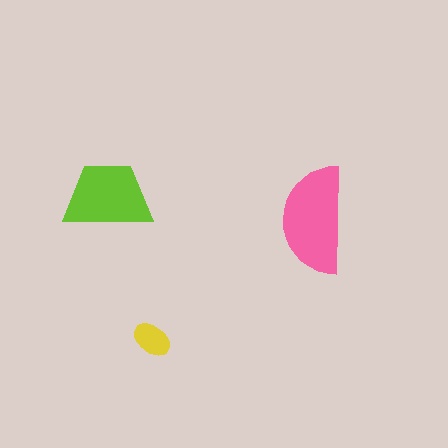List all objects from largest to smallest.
The pink semicircle, the lime trapezoid, the yellow ellipse.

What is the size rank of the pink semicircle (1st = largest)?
1st.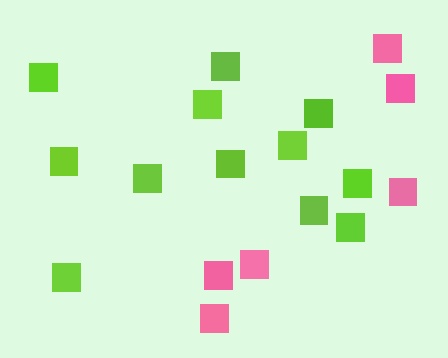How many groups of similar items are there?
There are 2 groups: one group of lime squares (12) and one group of pink squares (6).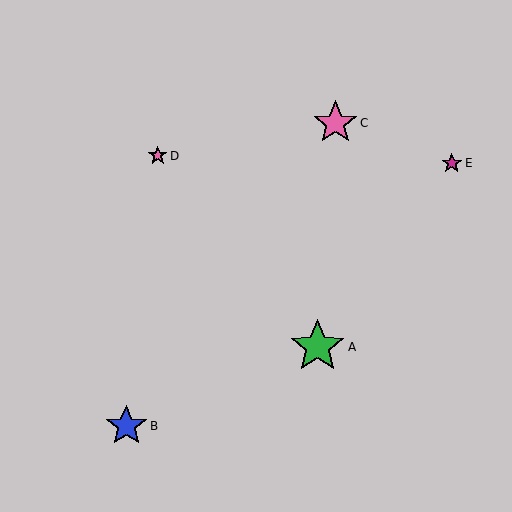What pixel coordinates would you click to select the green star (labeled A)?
Click at (317, 347) to select the green star A.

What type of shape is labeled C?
Shape C is a pink star.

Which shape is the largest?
The green star (labeled A) is the largest.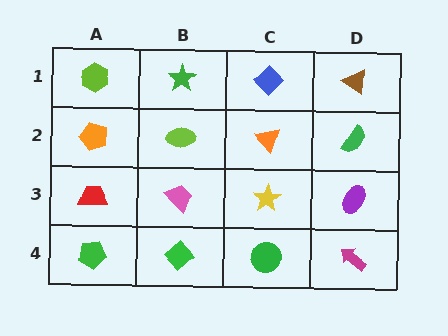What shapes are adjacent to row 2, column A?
A lime hexagon (row 1, column A), a red trapezoid (row 3, column A), a lime ellipse (row 2, column B).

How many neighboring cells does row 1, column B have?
3.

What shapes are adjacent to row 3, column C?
An orange triangle (row 2, column C), a green circle (row 4, column C), a pink trapezoid (row 3, column B), a purple ellipse (row 3, column D).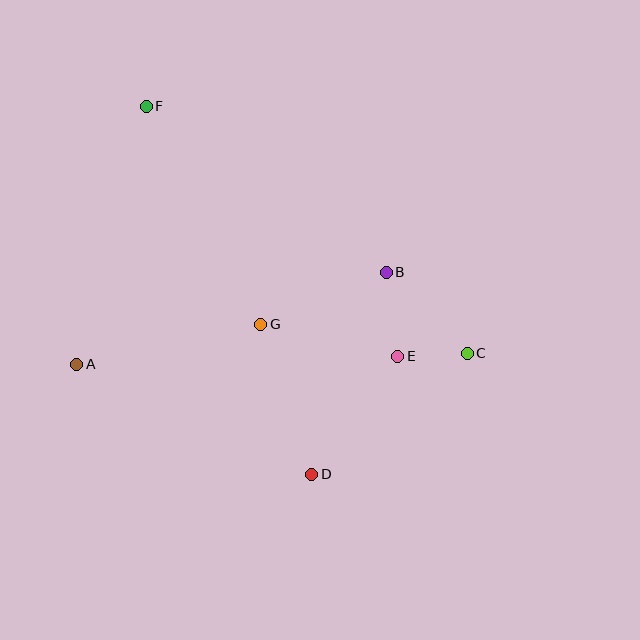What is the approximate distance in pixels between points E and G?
The distance between E and G is approximately 141 pixels.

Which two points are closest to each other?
Points C and E are closest to each other.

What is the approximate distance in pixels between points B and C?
The distance between B and C is approximately 115 pixels.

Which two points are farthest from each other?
Points C and F are farthest from each other.